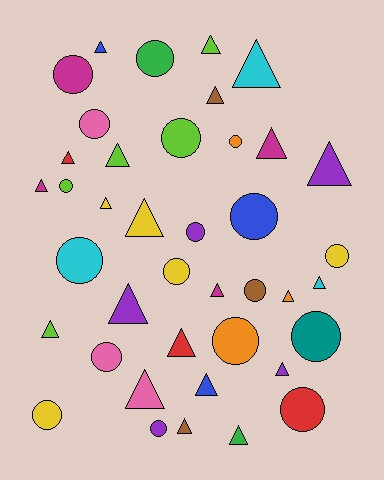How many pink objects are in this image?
There are 3 pink objects.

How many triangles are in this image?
There are 22 triangles.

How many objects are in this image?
There are 40 objects.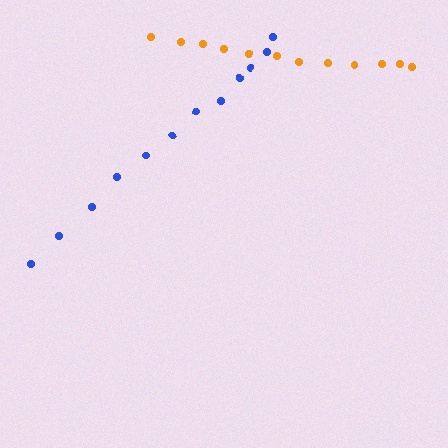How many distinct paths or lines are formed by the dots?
There are 2 distinct paths.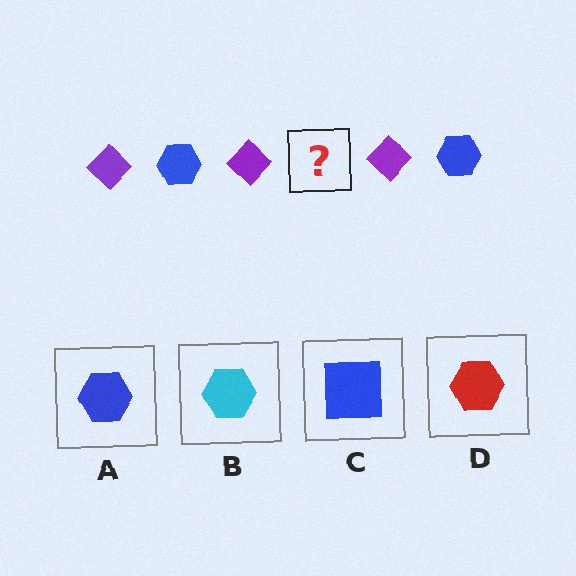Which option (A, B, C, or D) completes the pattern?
A.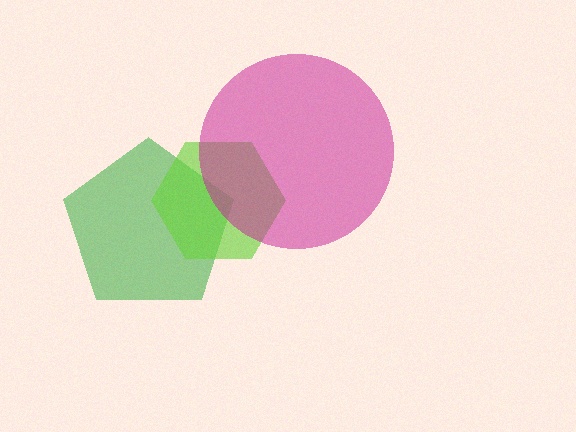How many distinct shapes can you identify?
There are 3 distinct shapes: a green pentagon, a lime hexagon, a magenta circle.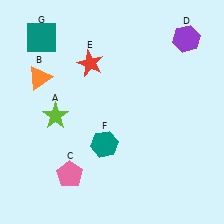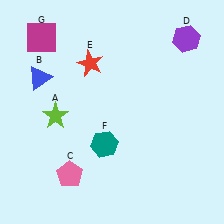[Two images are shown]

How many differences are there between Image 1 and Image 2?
There are 2 differences between the two images.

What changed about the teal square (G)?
In Image 1, G is teal. In Image 2, it changed to magenta.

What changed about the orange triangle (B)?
In Image 1, B is orange. In Image 2, it changed to blue.